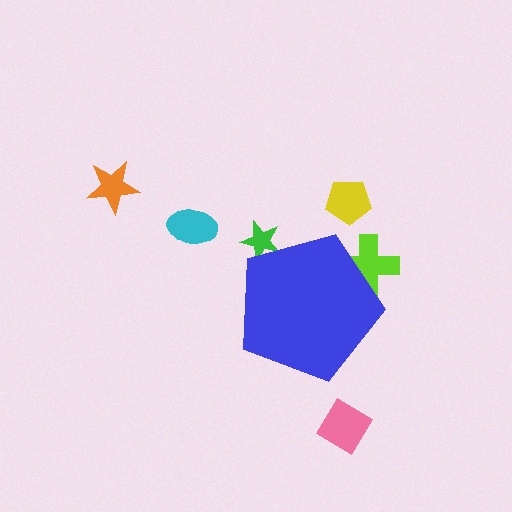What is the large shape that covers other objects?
A blue pentagon.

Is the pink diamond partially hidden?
No, the pink diamond is fully visible.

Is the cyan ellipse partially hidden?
No, the cyan ellipse is fully visible.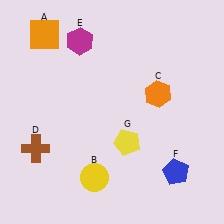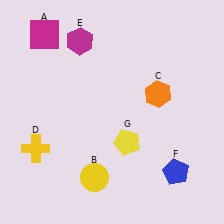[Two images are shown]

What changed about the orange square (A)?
In Image 1, A is orange. In Image 2, it changed to magenta.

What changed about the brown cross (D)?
In Image 1, D is brown. In Image 2, it changed to yellow.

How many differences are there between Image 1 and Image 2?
There are 2 differences between the two images.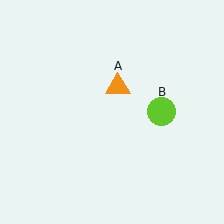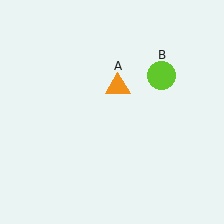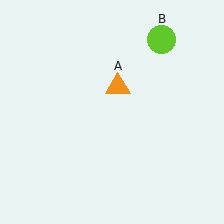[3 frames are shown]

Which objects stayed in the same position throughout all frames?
Orange triangle (object A) remained stationary.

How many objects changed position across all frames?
1 object changed position: lime circle (object B).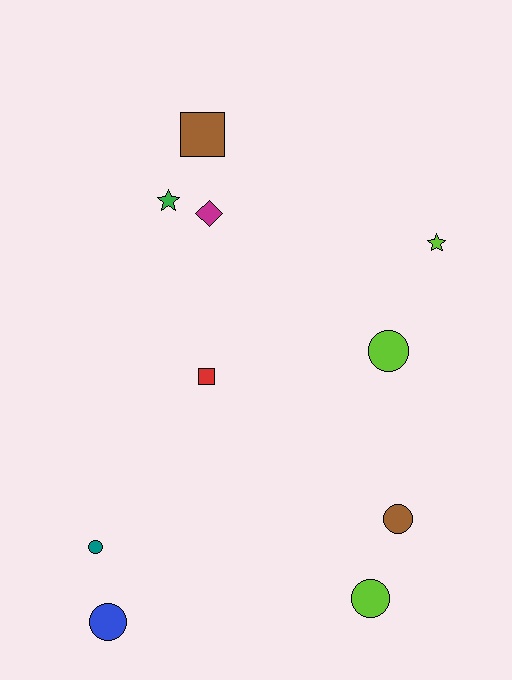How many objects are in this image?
There are 10 objects.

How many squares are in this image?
There are 2 squares.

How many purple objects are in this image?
There are no purple objects.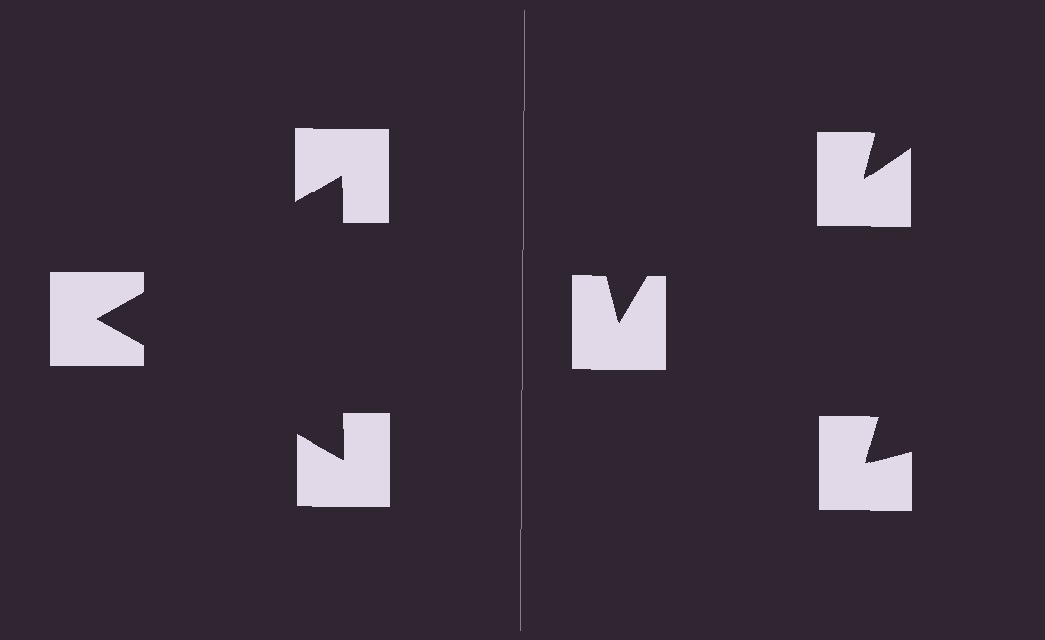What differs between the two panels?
The notched squares are positioned identically on both sides; only the wedge orientations differ. On the left they align to a triangle; on the right they are misaligned.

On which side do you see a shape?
An illusory triangle appears on the left side. On the right side the wedge cuts are rotated, so no coherent shape forms.